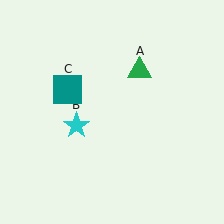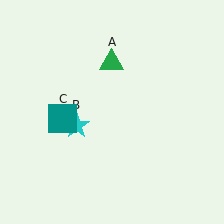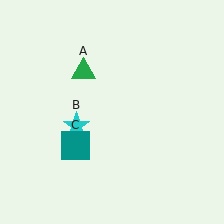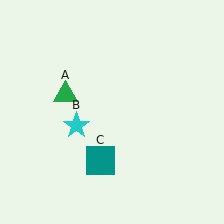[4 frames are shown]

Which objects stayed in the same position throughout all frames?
Cyan star (object B) remained stationary.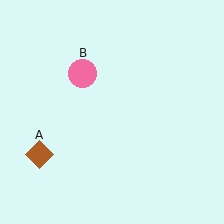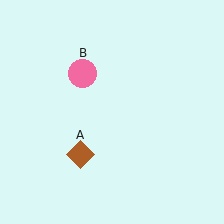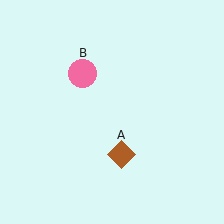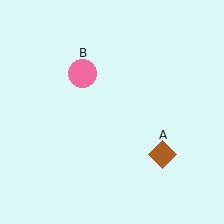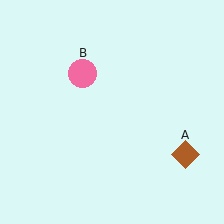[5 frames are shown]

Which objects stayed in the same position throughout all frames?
Pink circle (object B) remained stationary.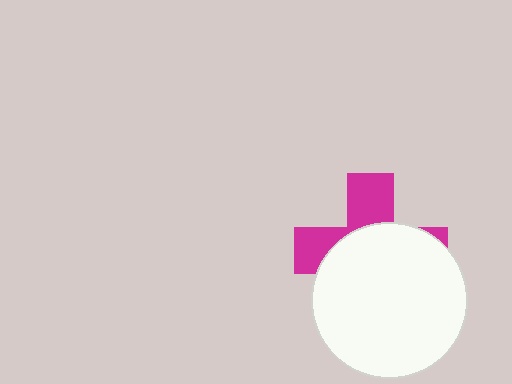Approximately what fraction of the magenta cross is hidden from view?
Roughly 64% of the magenta cross is hidden behind the white circle.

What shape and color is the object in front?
The object in front is a white circle.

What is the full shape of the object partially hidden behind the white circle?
The partially hidden object is a magenta cross.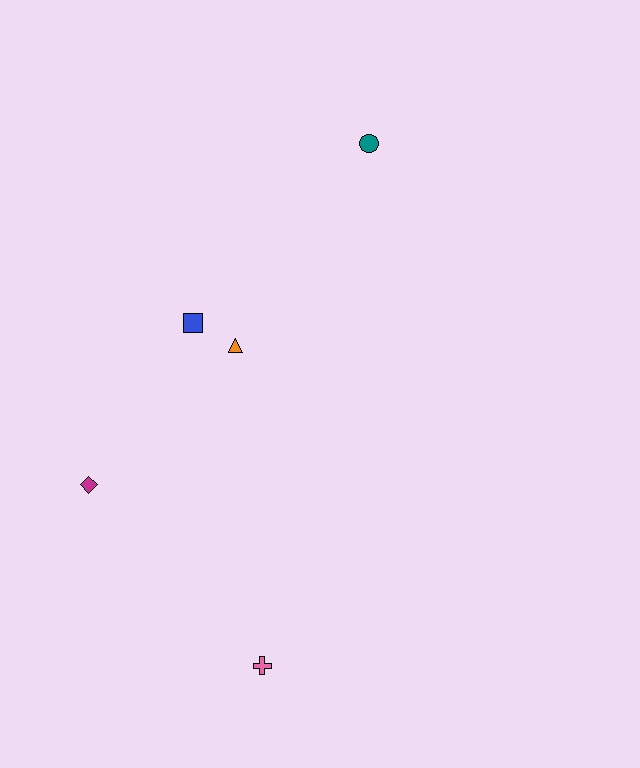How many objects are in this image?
There are 5 objects.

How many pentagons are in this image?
There are no pentagons.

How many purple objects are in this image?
There are no purple objects.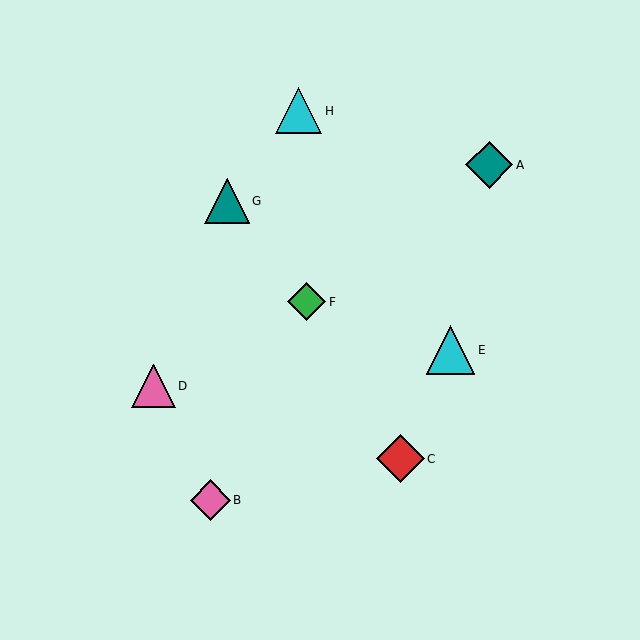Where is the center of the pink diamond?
The center of the pink diamond is at (210, 500).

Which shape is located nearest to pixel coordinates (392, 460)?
The red diamond (labeled C) at (400, 459) is nearest to that location.